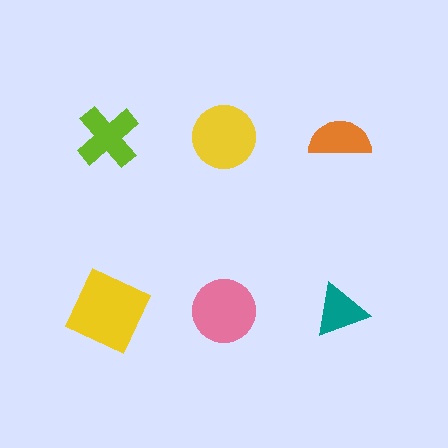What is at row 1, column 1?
A lime cross.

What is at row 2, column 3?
A teal triangle.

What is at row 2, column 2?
A pink circle.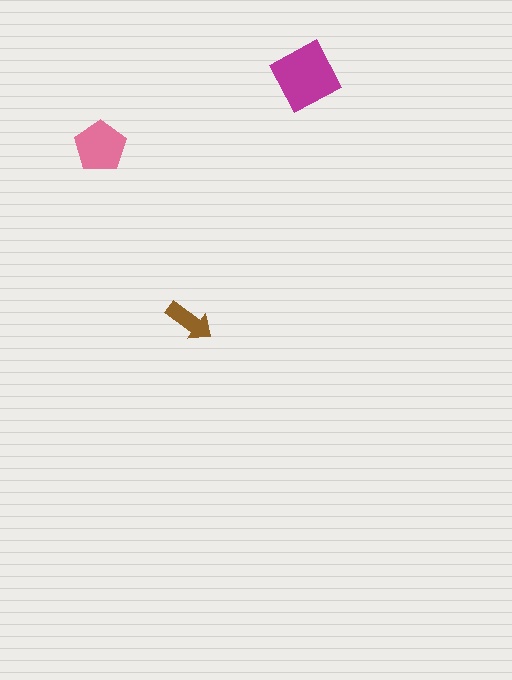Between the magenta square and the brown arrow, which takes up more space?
The magenta square.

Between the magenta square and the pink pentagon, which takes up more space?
The magenta square.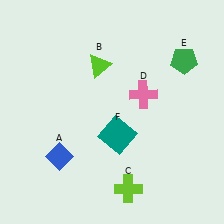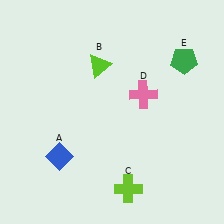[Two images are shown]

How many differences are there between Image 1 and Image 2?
There is 1 difference between the two images.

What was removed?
The teal square (F) was removed in Image 2.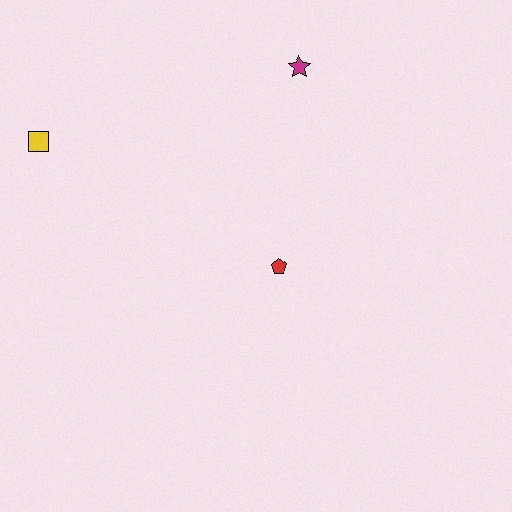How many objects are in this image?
There are 3 objects.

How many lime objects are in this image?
There are no lime objects.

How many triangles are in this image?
There are no triangles.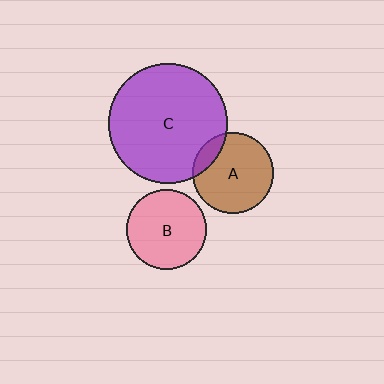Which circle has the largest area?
Circle C (purple).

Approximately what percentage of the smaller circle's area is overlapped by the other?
Approximately 15%.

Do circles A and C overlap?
Yes.